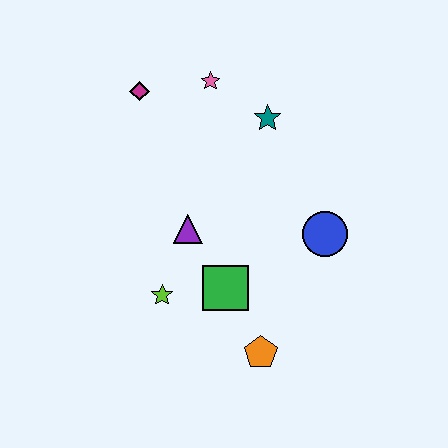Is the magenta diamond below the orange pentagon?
No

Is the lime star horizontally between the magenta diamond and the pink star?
Yes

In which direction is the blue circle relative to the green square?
The blue circle is to the right of the green square.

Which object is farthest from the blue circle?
The magenta diamond is farthest from the blue circle.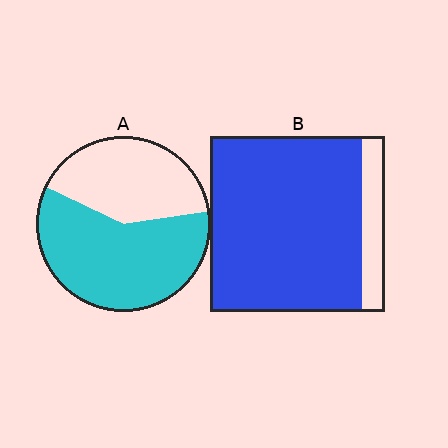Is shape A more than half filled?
Yes.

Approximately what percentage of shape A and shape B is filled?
A is approximately 60% and B is approximately 85%.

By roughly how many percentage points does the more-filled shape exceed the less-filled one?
By roughly 25 percentage points (B over A).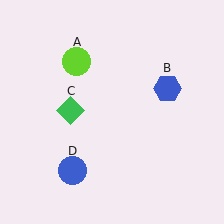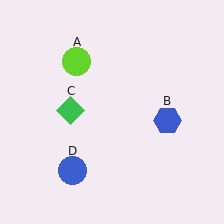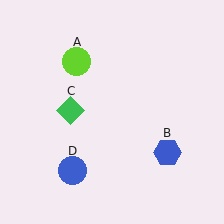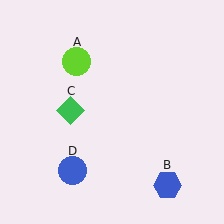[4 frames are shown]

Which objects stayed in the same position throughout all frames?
Lime circle (object A) and green diamond (object C) and blue circle (object D) remained stationary.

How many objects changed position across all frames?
1 object changed position: blue hexagon (object B).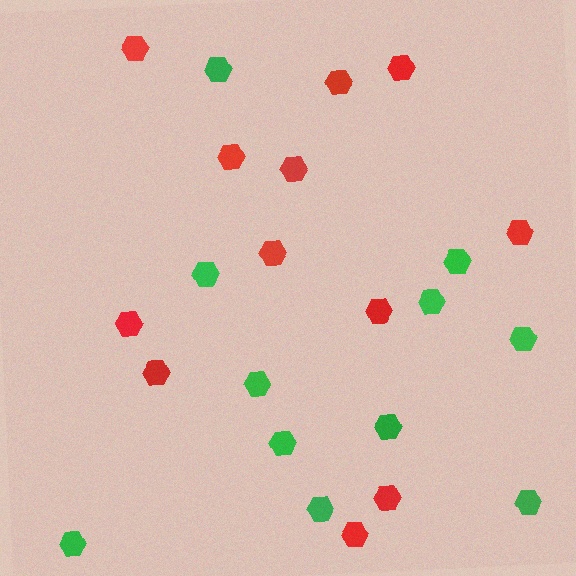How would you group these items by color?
There are 2 groups: one group of green hexagons (11) and one group of red hexagons (12).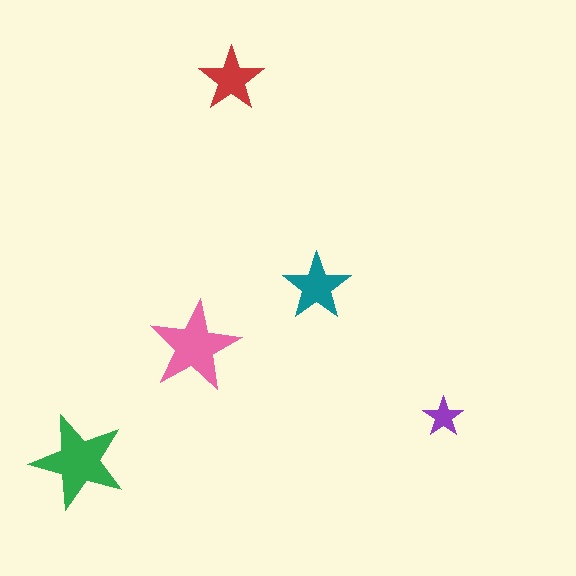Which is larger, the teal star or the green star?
The green one.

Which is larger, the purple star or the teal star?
The teal one.